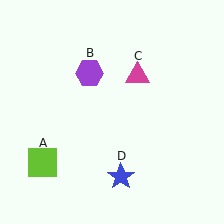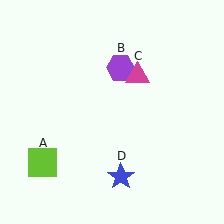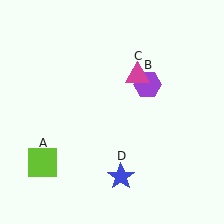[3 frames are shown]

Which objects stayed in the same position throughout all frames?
Lime square (object A) and magenta triangle (object C) and blue star (object D) remained stationary.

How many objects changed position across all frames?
1 object changed position: purple hexagon (object B).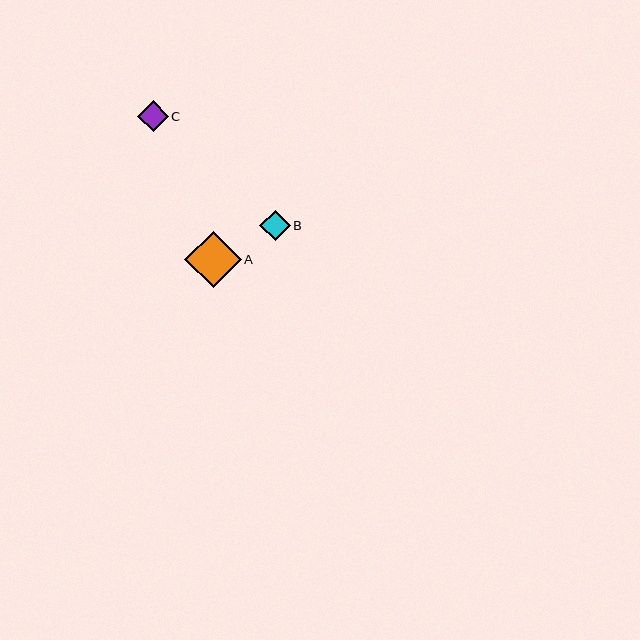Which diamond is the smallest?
Diamond C is the smallest with a size of approximately 31 pixels.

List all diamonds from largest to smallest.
From largest to smallest: A, B, C.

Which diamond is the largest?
Diamond A is the largest with a size of approximately 56 pixels.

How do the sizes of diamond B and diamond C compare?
Diamond B and diamond C are approximately the same size.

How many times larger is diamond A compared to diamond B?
Diamond A is approximately 1.8 times the size of diamond B.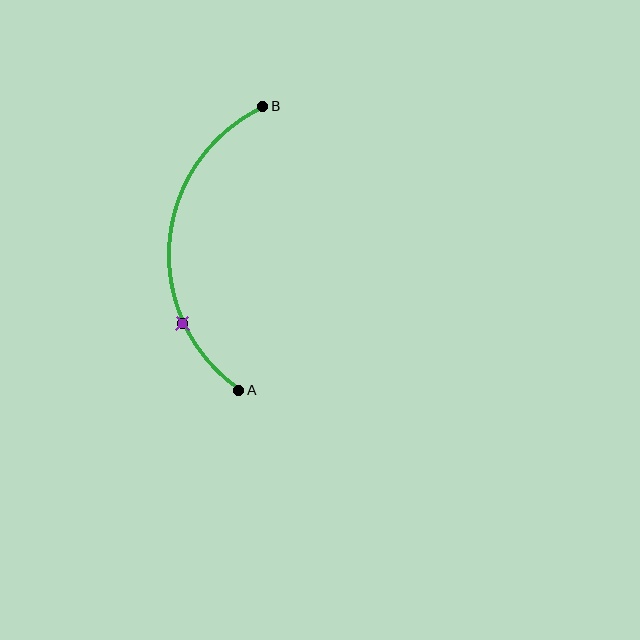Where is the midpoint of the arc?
The arc midpoint is the point on the curve farthest from the straight line joining A and B. It sits to the left of that line.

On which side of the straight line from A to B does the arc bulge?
The arc bulges to the left of the straight line connecting A and B.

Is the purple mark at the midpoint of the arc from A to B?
No. The purple mark lies on the arc but is closer to endpoint A. The arc midpoint would be at the point on the curve equidistant along the arc from both A and B.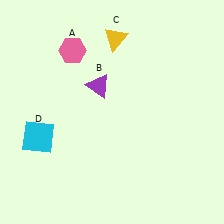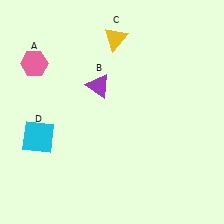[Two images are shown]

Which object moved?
The pink hexagon (A) moved left.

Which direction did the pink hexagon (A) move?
The pink hexagon (A) moved left.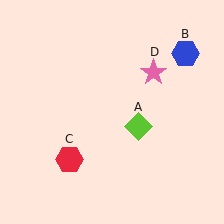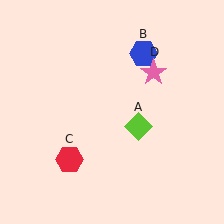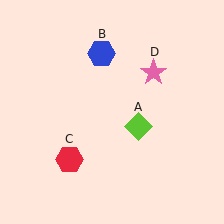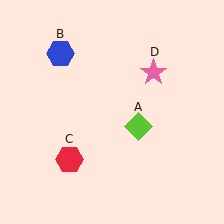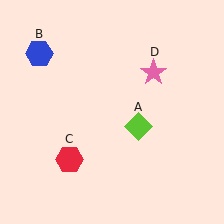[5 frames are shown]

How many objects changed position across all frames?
1 object changed position: blue hexagon (object B).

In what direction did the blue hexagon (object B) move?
The blue hexagon (object B) moved left.